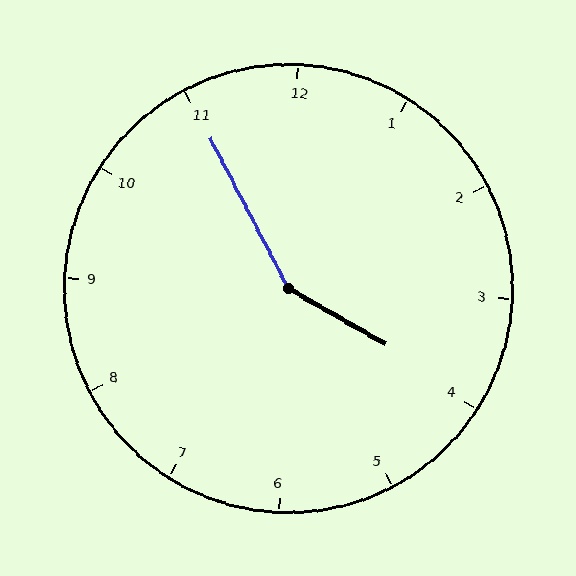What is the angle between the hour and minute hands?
Approximately 148 degrees.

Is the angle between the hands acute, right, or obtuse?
It is obtuse.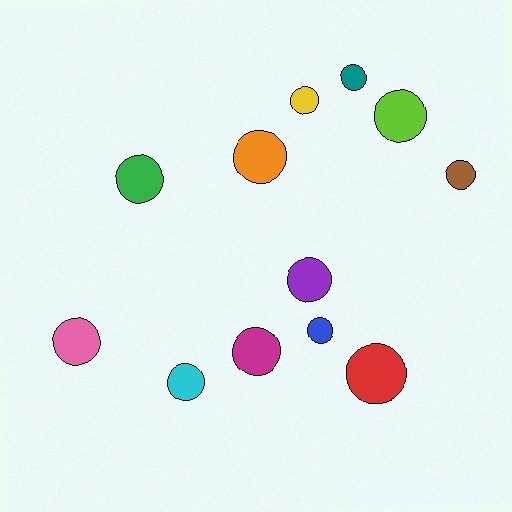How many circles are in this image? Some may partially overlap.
There are 12 circles.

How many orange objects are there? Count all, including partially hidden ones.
There is 1 orange object.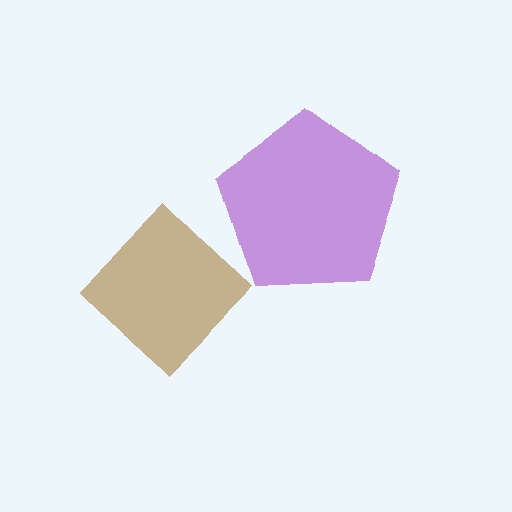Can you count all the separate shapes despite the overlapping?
Yes, there are 2 separate shapes.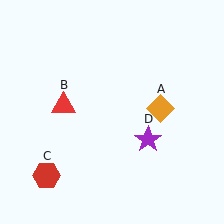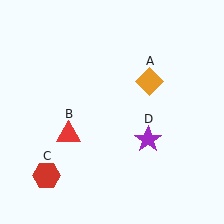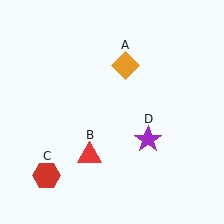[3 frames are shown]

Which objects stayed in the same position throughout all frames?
Red hexagon (object C) and purple star (object D) remained stationary.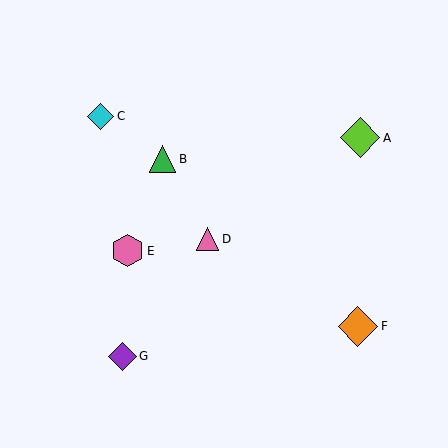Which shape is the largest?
The lime diamond (labeled A) is the largest.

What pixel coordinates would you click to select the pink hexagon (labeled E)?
Click at (128, 251) to select the pink hexagon E.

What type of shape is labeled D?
Shape D is a pink triangle.